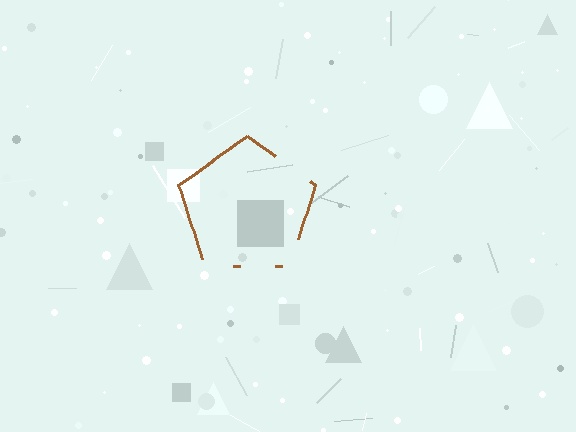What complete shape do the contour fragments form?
The contour fragments form a pentagon.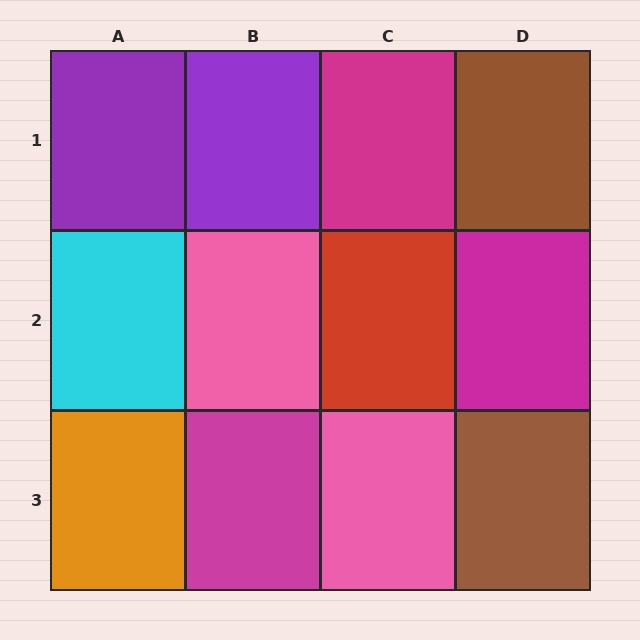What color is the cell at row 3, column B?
Magenta.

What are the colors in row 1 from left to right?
Purple, purple, magenta, brown.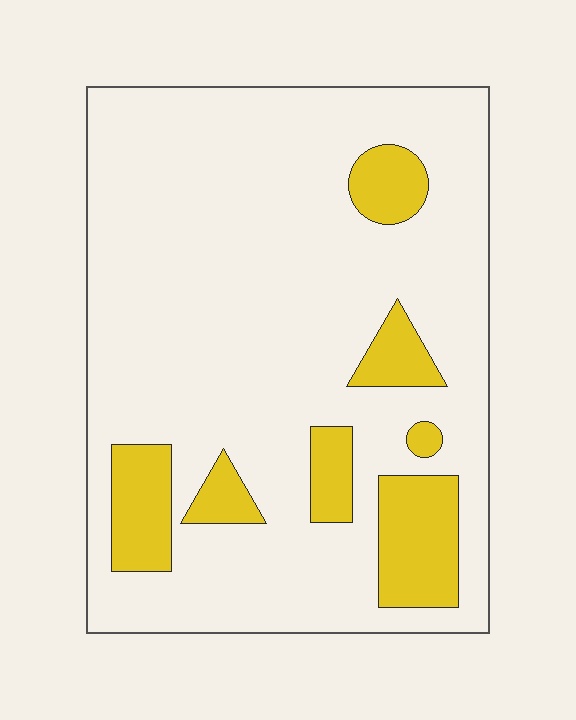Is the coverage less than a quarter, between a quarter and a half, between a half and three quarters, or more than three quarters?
Less than a quarter.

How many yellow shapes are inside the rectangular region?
7.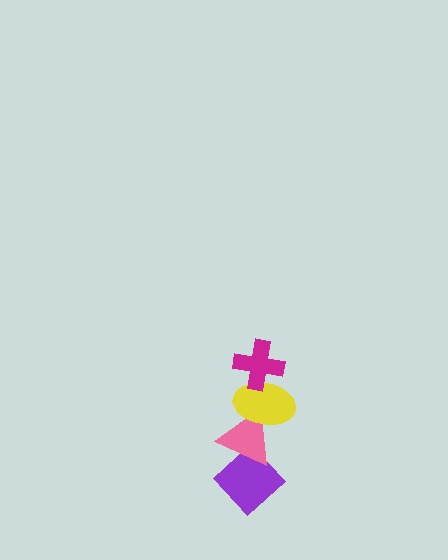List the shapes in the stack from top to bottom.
From top to bottom: the magenta cross, the yellow ellipse, the pink triangle, the purple diamond.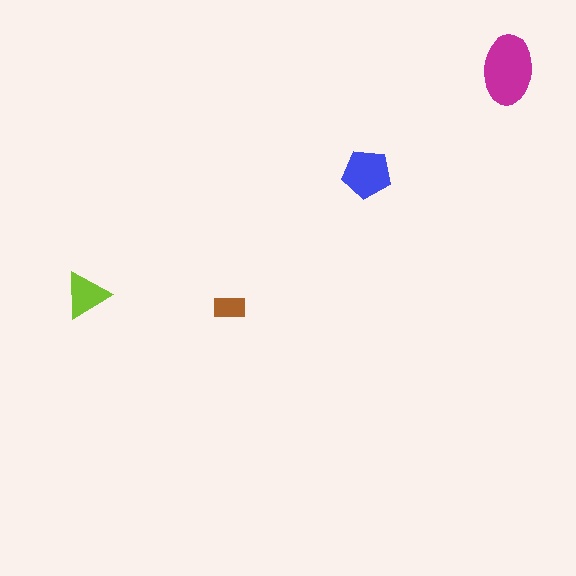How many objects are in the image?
There are 4 objects in the image.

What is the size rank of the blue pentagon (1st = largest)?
2nd.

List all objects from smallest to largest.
The brown rectangle, the lime triangle, the blue pentagon, the magenta ellipse.